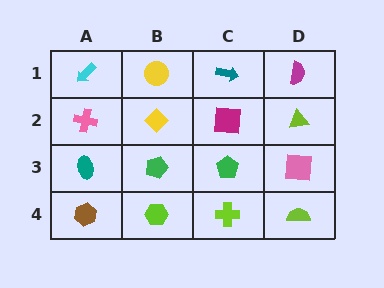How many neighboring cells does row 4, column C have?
3.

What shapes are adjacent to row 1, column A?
A pink cross (row 2, column A), a yellow circle (row 1, column B).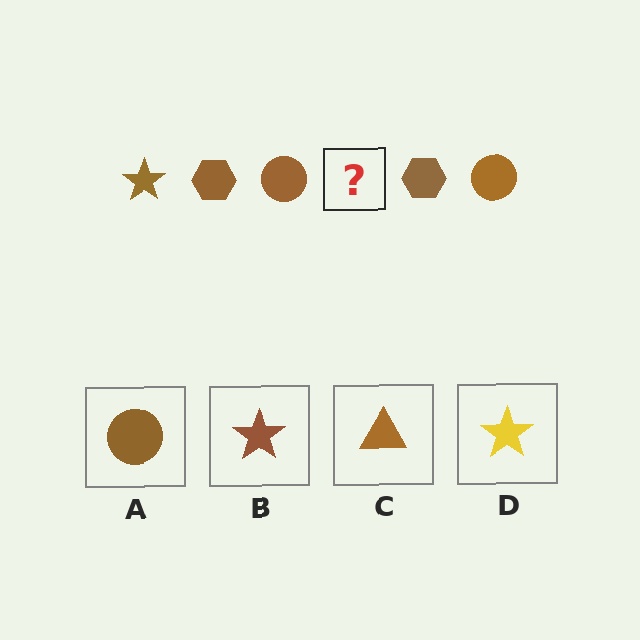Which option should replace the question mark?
Option B.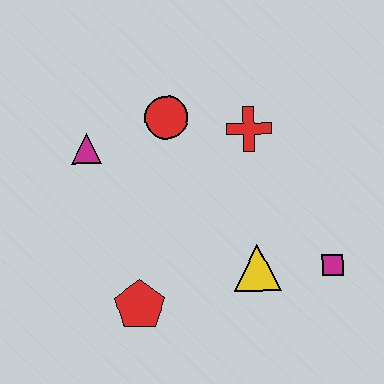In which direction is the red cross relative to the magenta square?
The red cross is above the magenta square.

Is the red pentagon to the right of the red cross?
No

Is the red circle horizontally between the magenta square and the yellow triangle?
No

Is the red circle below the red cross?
No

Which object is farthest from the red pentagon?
The red cross is farthest from the red pentagon.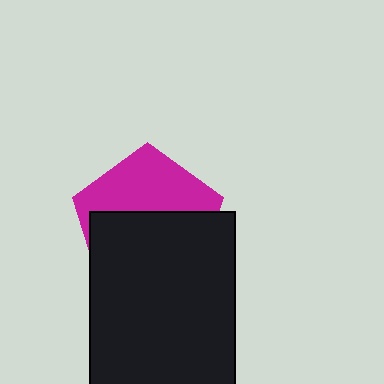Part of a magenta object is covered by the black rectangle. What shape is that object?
It is a pentagon.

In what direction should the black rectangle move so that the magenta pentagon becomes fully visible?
The black rectangle should move down. That is the shortest direction to clear the overlap and leave the magenta pentagon fully visible.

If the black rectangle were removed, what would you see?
You would see the complete magenta pentagon.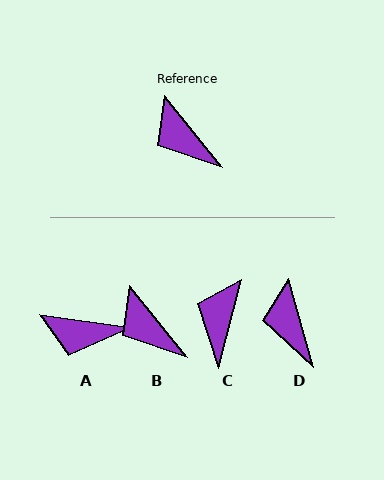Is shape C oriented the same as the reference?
No, it is off by about 53 degrees.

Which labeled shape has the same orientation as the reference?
B.